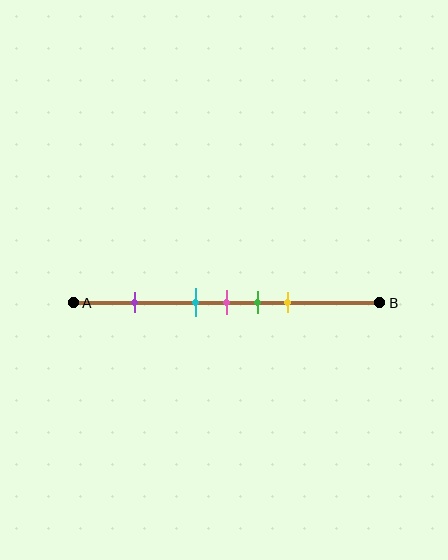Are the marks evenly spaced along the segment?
No, the marks are not evenly spaced.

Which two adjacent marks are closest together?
The cyan and pink marks are the closest adjacent pair.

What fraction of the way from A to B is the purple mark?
The purple mark is approximately 20% (0.2) of the way from A to B.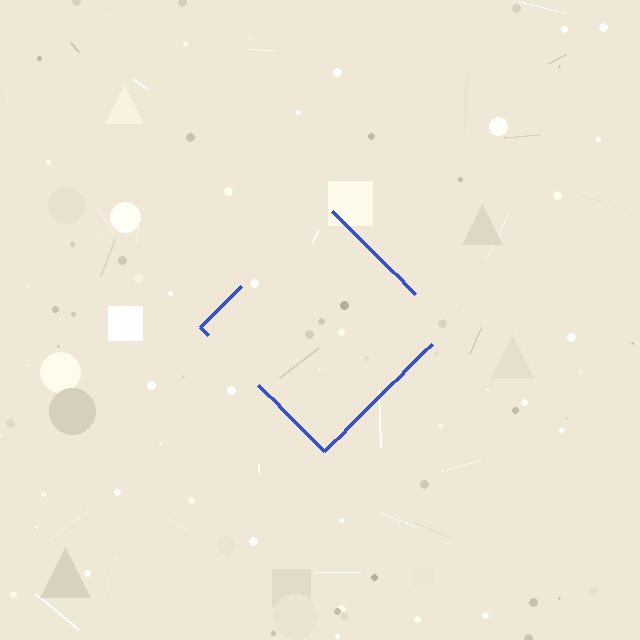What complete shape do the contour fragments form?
The contour fragments form a diamond.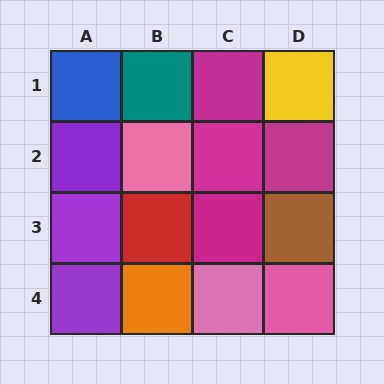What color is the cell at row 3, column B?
Red.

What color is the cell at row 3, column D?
Brown.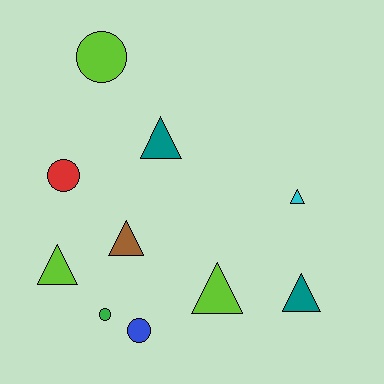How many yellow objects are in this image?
There are no yellow objects.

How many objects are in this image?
There are 10 objects.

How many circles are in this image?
There are 4 circles.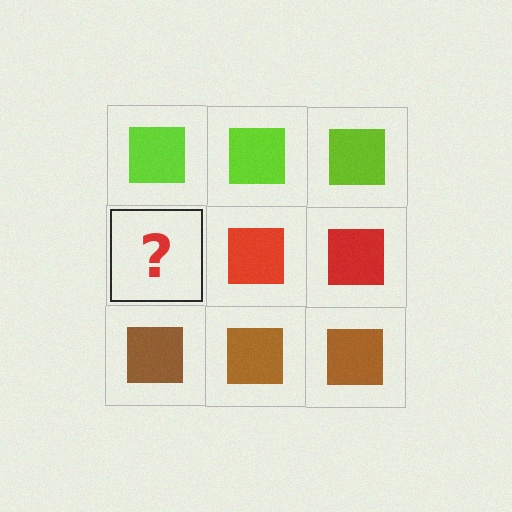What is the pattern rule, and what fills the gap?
The rule is that each row has a consistent color. The gap should be filled with a red square.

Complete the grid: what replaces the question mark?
The question mark should be replaced with a red square.